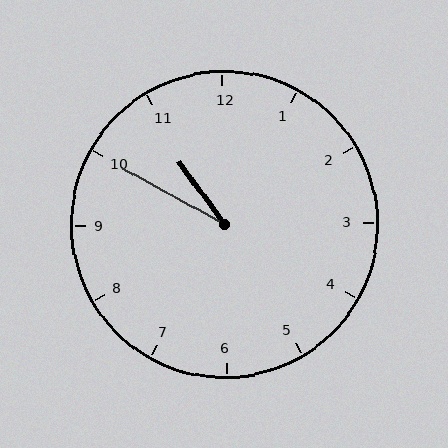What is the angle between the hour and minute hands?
Approximately 25 degrees.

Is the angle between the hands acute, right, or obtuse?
It is acute.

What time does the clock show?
10:50.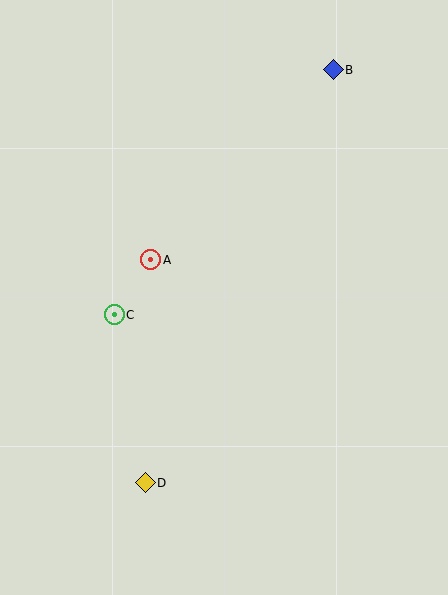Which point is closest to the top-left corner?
Point A is closest to the top-left corner.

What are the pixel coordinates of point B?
Point B is at (333, 70).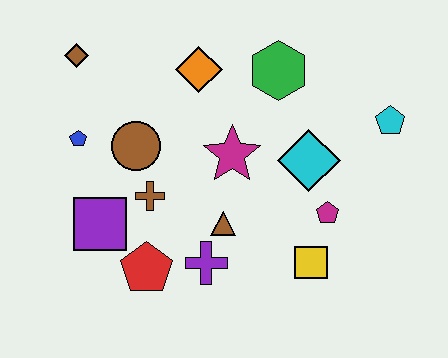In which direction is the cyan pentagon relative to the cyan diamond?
The cyan pentagon is to the right of the cyan diamond.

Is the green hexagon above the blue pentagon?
Yes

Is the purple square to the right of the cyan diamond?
No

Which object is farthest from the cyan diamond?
The brown diamond is farthest from the cyan diamond.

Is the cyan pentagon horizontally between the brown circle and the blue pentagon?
No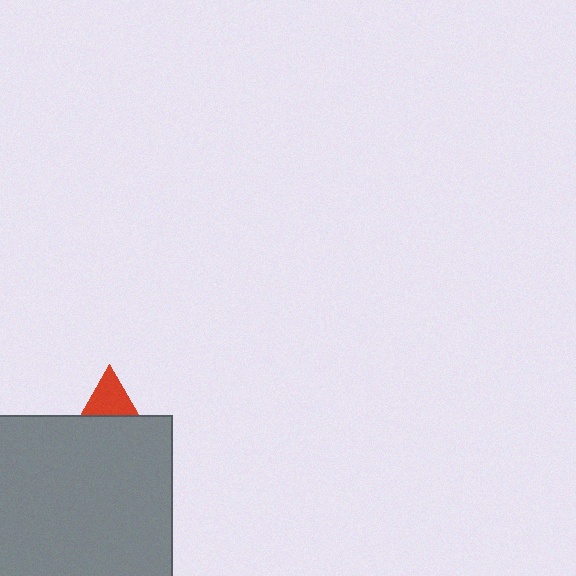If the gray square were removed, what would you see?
You would see the complete red triangle.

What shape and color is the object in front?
The object in front is a gray square.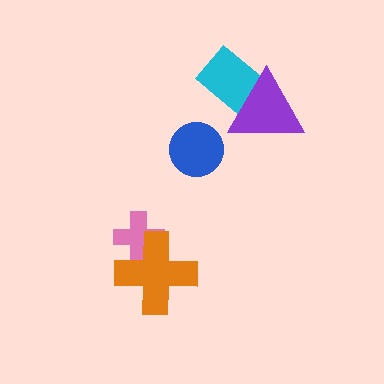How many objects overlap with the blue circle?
0 objects overlap with the blue circle.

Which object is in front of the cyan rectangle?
The purple triangle is in front of the cyan rectangle.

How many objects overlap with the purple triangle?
1 object overlaps with the purple triangle.